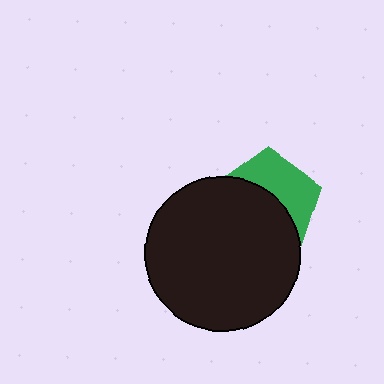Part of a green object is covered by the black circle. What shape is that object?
It is a pentagon.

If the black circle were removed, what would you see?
You would see the complete green pentagon.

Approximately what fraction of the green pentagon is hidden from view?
Roughly 58% of the green pentagon is hidden behind the black circle.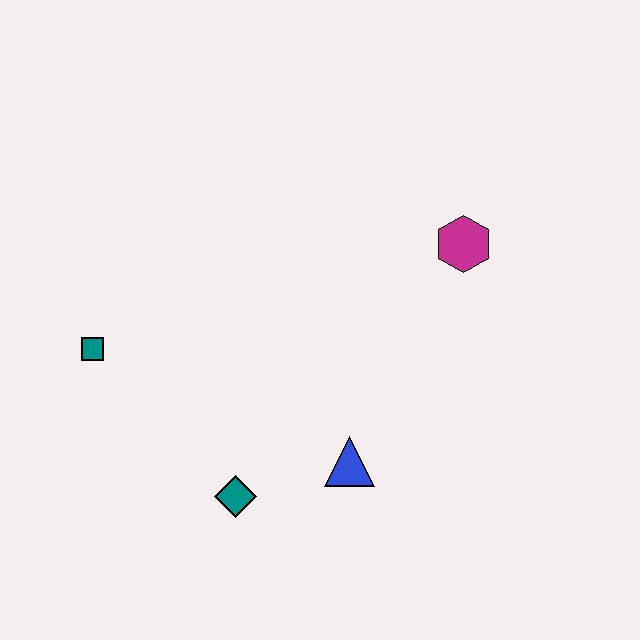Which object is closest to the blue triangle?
The teal diamond is closest to the blue triangle.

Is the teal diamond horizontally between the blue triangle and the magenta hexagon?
No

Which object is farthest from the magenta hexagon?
The teal square is farthest from the magenta hexagon.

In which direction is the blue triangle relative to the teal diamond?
The blue triangle is to the right of the teal diamond.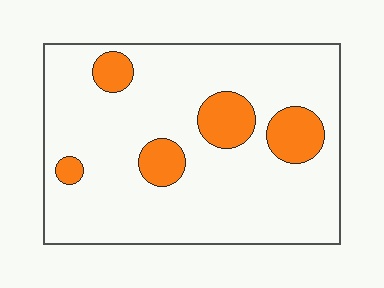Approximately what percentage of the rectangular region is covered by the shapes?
Approximately 15%.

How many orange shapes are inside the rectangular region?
5.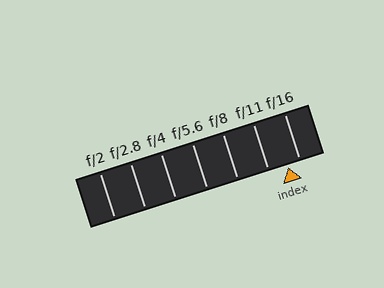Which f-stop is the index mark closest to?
The index mark is closest to f/16.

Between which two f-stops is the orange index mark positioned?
The index mark is between f/11 and f/16.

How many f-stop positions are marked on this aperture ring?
There are 7 f-stop positions marked.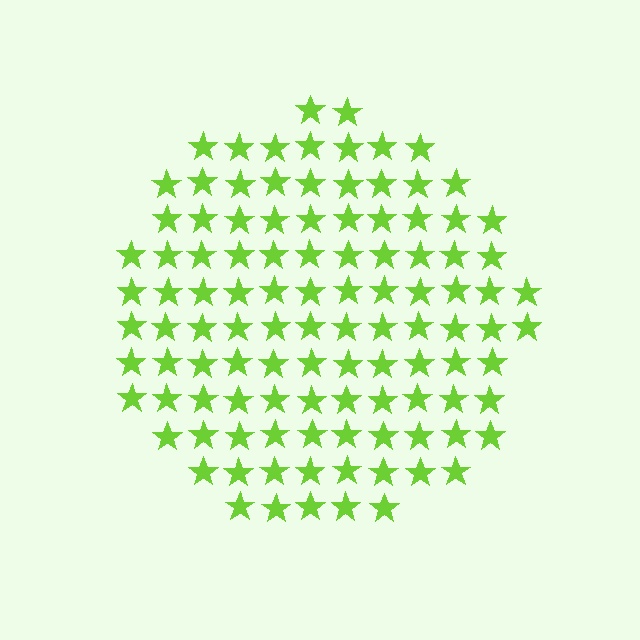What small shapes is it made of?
It is made of small stars.